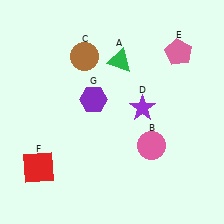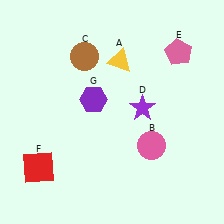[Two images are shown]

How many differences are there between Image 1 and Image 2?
There is 1 difference between the two images.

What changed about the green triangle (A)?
In Image 1, A is green. In Image 2, it changed to yellow.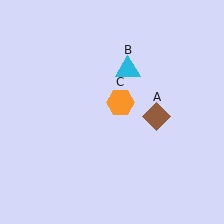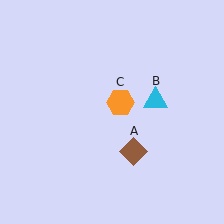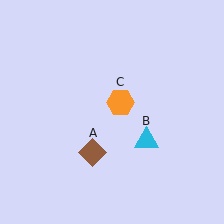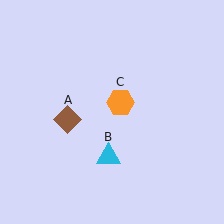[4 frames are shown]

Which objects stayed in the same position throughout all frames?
Orange hexagon (object C) remained stationary.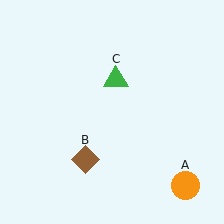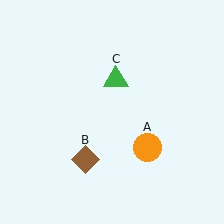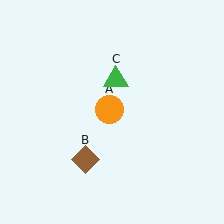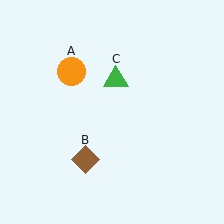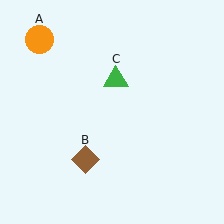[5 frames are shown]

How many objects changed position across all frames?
1 object changed position: orange circle (object A).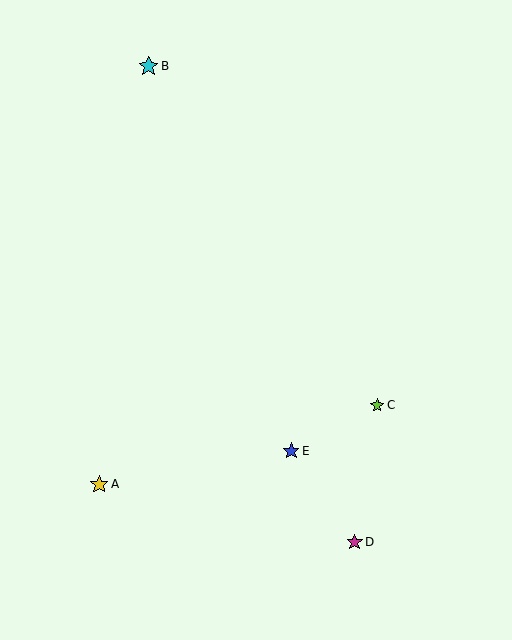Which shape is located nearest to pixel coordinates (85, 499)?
The yellow star (labeled A) at (99, 484) is nearest to that location.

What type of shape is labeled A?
Shape A is a yellow star.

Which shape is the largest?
The cyan star (labeled B) is the largest.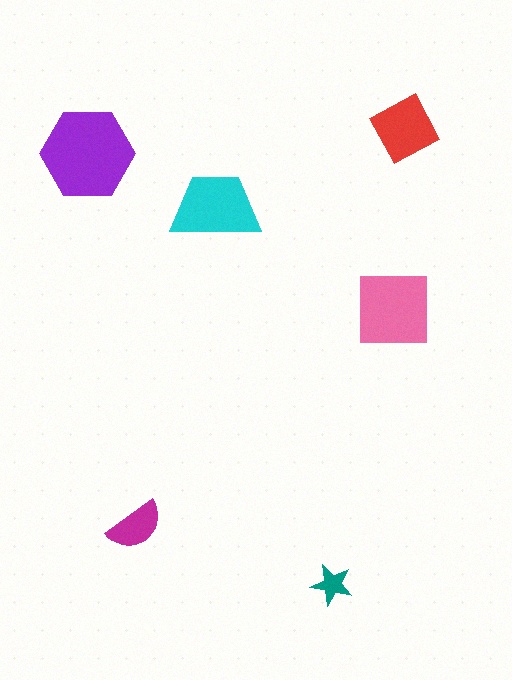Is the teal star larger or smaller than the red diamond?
Smaller.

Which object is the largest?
The purple hexagon.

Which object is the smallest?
The teal star.